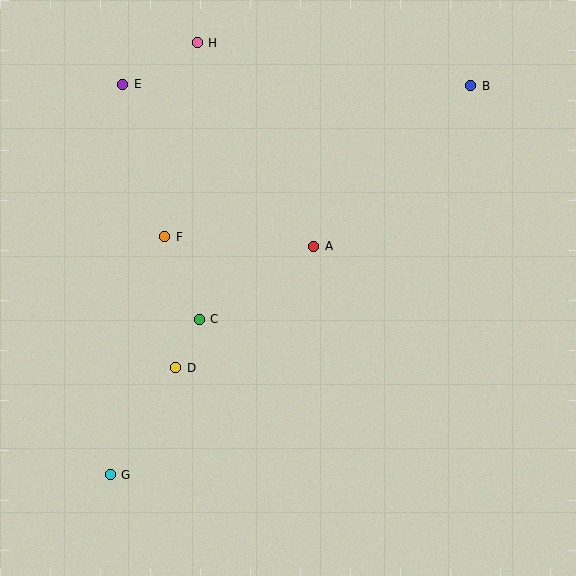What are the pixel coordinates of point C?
Point C is at (199, 319).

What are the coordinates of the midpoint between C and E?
The midpoint between C and E is at (161, 202).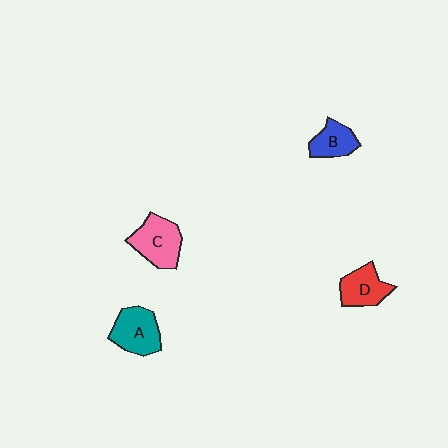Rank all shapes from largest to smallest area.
From largest to smallest: C (pink), A (teal), D (red), B (blue).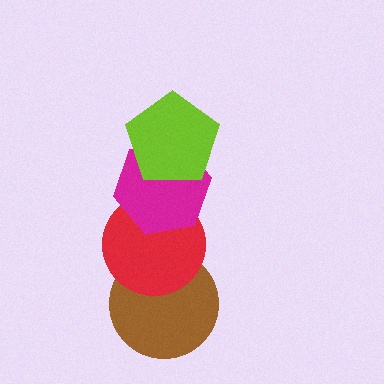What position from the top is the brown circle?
The brown circle is 4th from the top.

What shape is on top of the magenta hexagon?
The lime pentagon is on top of the magenta hexagon.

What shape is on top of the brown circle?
The red circle is on top of the brown circle.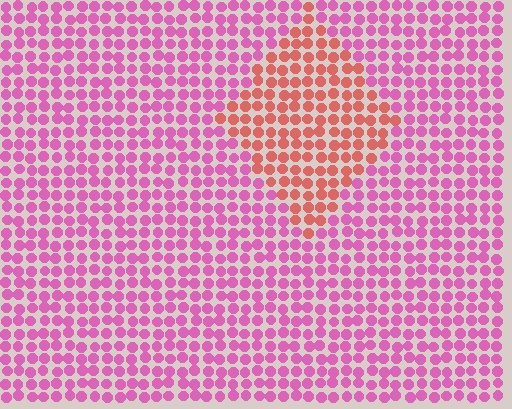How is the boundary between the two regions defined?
The boundary is defined purely by a slight shift in hue (about 45 degrees). Spacing, size, and orientation are identical on both sides.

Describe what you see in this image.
The image is filled with small pink elements in a uniform arrangement. A diamond-shaped region is visible where the elements are tinted to a slightly different hue, forming a subtle color boundary.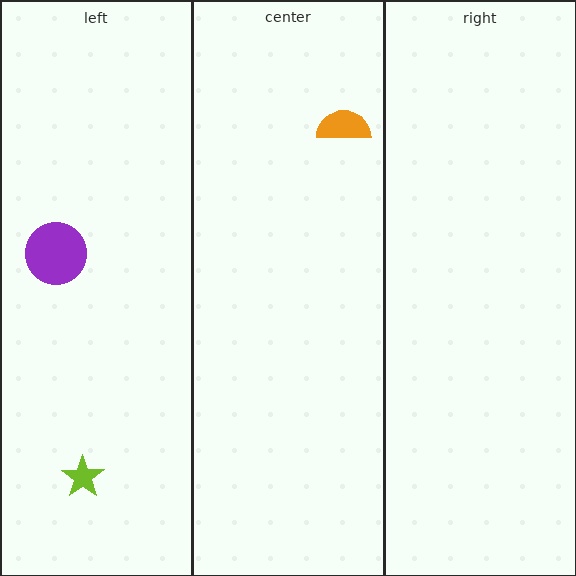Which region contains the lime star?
The left region.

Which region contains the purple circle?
The left region.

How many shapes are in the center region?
1.